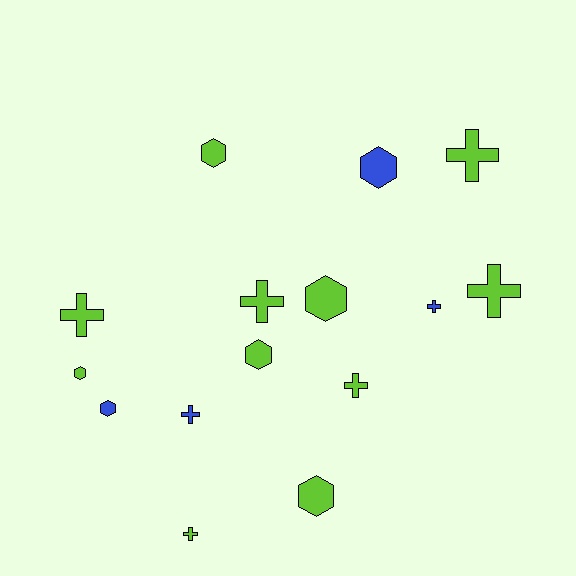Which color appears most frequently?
Lime, with 11 objects.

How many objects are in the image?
There are 15 objects.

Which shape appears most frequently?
Cross, with 8 objects.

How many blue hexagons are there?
There are 2 blue hexagons.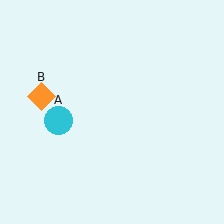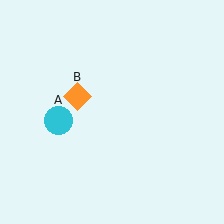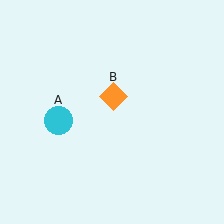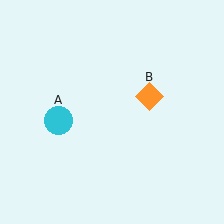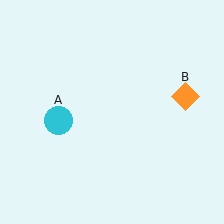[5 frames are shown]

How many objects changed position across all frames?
1 object changed position: orange diamond (object B).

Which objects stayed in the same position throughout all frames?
Cyan circle (object A) remained stationary.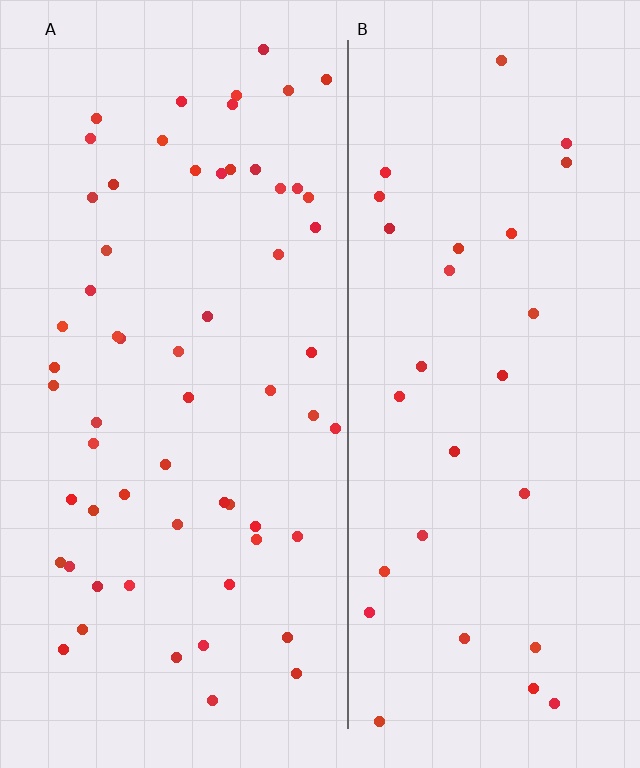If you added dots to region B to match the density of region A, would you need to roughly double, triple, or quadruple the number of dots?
Approximately double.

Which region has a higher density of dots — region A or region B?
A (the left).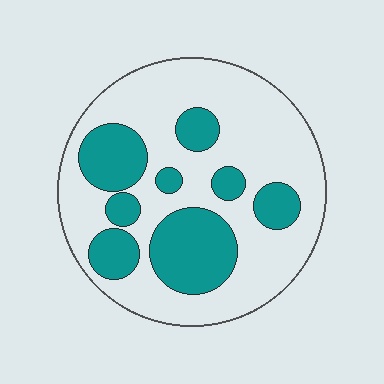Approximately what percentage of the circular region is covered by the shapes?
Approximately 30%.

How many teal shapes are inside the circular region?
8.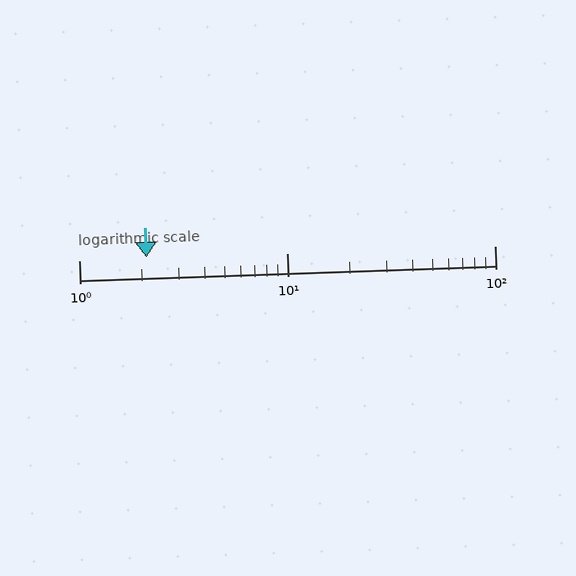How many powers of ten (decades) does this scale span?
The scale spans 2 decades, from 1 to 100.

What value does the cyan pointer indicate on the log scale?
The pointer indicates approximately 2.1.